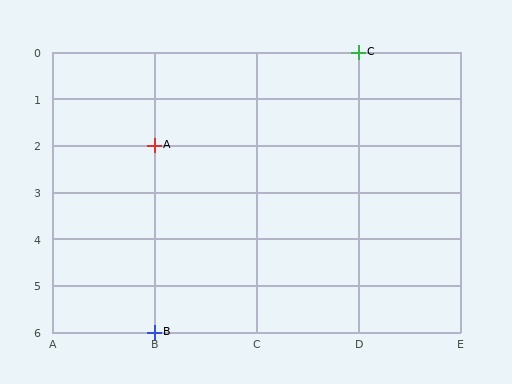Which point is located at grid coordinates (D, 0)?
Point C is at (D, 0).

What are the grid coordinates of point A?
Point A is at grid coordinates (B, 2).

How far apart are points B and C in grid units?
Points B and C are 2 columns and 6 rows apart (about 6.3 grid units diagonally).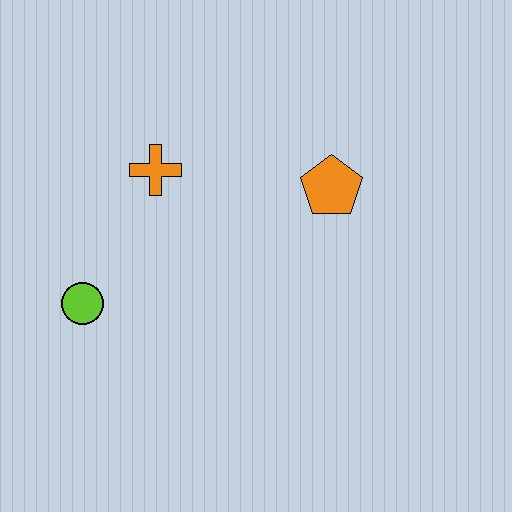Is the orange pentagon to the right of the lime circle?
Yes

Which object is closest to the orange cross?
The lime circle is closest to the orange cross.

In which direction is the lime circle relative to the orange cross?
The lime circle is below the orange cross.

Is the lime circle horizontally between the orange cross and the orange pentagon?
No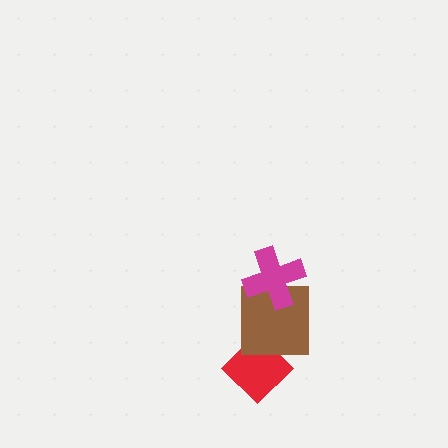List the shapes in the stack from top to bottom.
From top to bottom: the magenta cross, the brown square, the red diamond.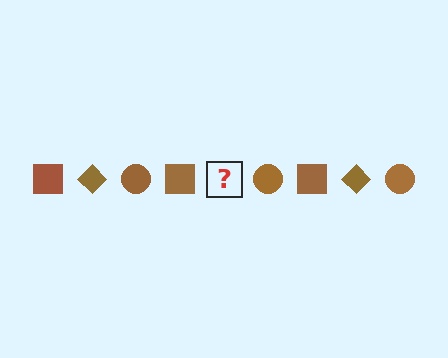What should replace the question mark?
The question mark should be replaced with a brown diamond.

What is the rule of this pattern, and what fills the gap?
The rule is that the pattern cycles through square, diamond, circle shapes in brown. The gap should be filled with a brown diamond.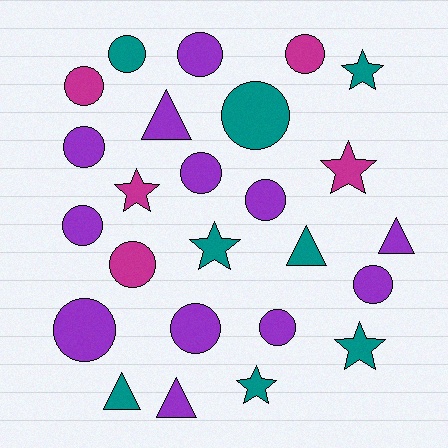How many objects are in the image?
There are 25 objects.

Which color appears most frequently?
Purple, with 12 objects.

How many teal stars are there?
There are 4 teal stars.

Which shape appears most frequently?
Circle, with 14 objects.